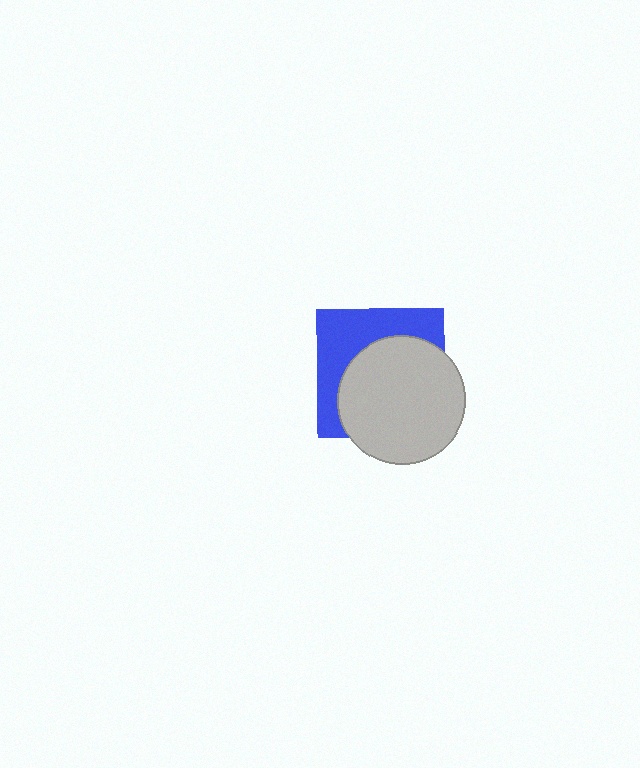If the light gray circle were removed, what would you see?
You would see the complete blue square.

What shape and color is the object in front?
The object in front is a light gray circle.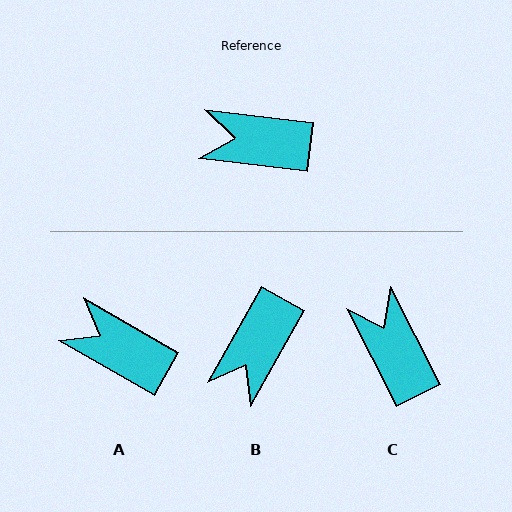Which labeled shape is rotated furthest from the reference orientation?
B, about 67 degrees away.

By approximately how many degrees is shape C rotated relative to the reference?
Approximately 56 degrees clockwise.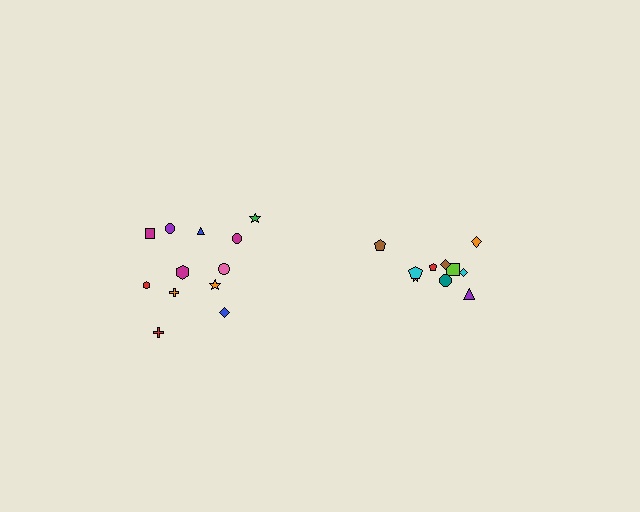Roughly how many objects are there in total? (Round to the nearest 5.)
Roughly 20 objects in total.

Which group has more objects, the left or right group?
The left group.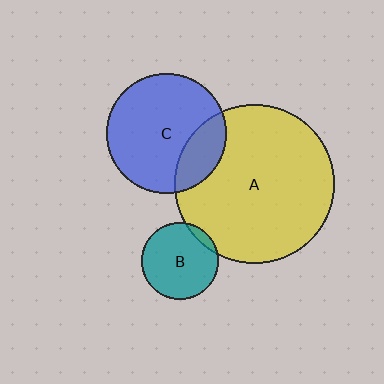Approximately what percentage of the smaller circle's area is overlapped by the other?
Approximately 20%.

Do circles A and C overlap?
Yes.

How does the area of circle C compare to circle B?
Approximately 2.5 times.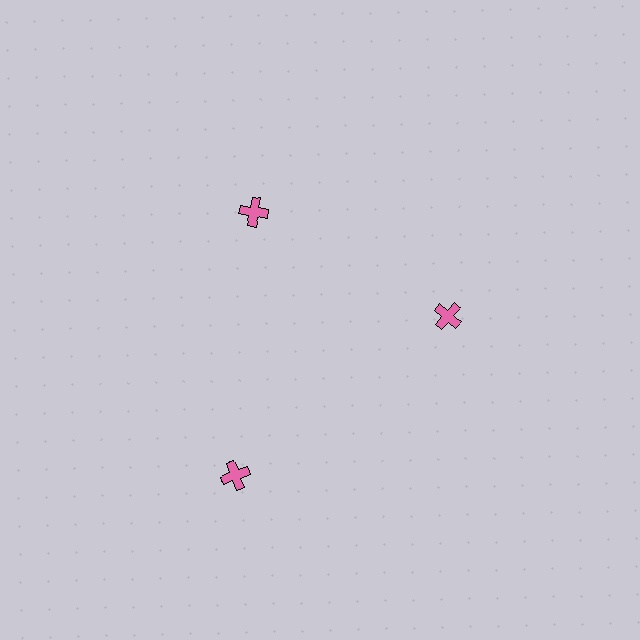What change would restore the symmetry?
The symmetry would be restored by moving it inward, back onto the ring so that all 3 crosses sit at equal angles and equal distance from the center.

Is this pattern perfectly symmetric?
No. The 3 pink crosses are arranged in a ring, but one element near the 7 o'clock position is pushed outward from the center, breaking the 3-fold rotational symmetry.